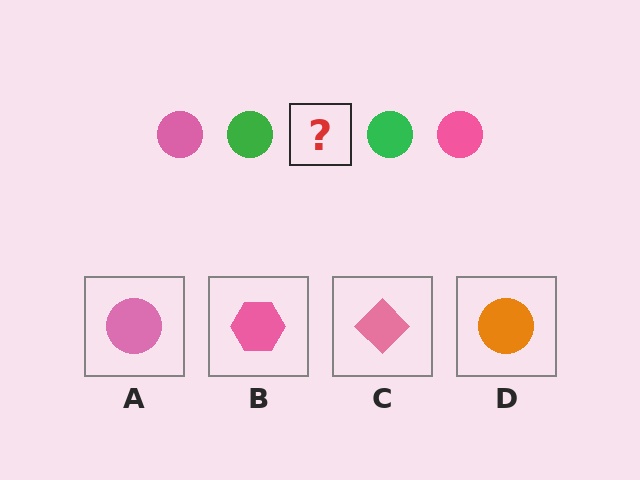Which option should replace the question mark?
Option A.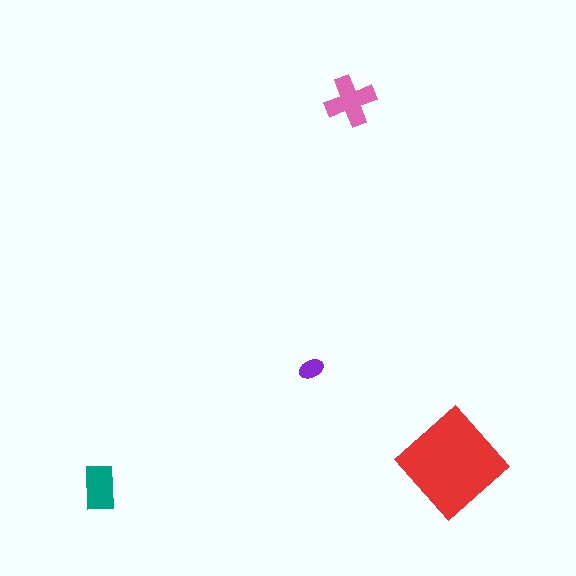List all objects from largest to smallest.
The red diamond, the pink cross, the teal rectangle, the purple ellipse.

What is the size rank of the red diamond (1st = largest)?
1st.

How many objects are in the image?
There are 4 objects in the image.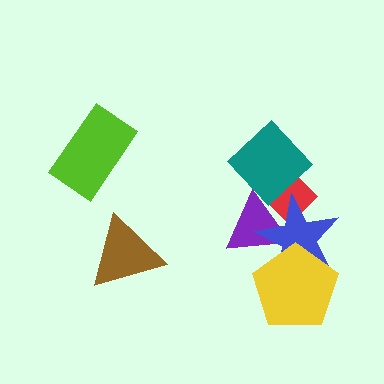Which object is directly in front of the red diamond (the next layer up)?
The teal diamond is directly in front of the red diamond.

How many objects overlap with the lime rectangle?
0 objects overlap with the lime rectangle.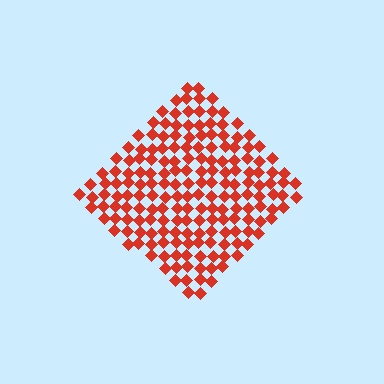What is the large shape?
The large shape is a diamond.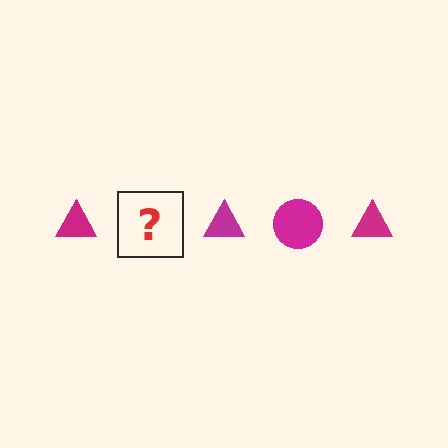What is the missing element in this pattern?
The missing element is a magenta circle.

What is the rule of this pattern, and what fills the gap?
The rule is that the pattern cycles through triangle, circle shapes in magenta. The gap should be filled with a magenta circle.